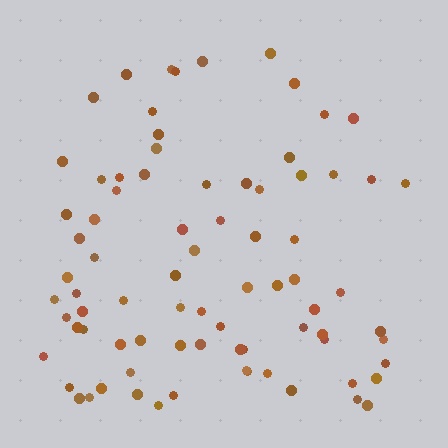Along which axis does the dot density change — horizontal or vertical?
Vertical.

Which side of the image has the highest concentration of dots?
The bottom.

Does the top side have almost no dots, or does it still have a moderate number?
Still a moderate number, just noticeably fewer than the bottom.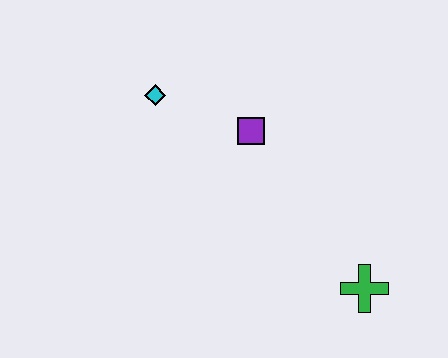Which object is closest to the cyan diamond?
The purple square is closest to the cyan diamond.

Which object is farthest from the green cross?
The cyan diamond is farthest from the green cross.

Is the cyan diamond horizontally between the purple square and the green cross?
No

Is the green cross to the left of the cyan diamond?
No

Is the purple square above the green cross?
Yes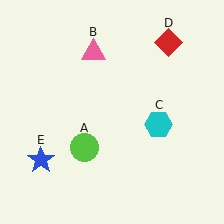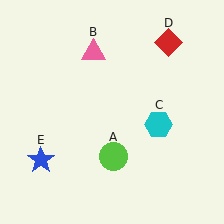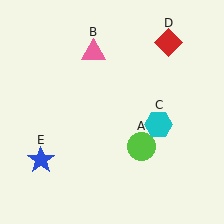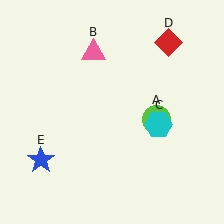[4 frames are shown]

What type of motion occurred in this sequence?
The lime circle (object A) rotated counterclockwise around the center of the scene.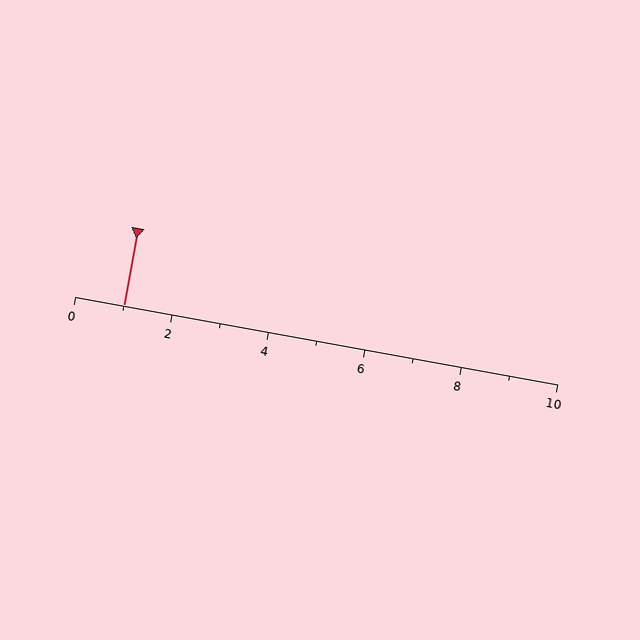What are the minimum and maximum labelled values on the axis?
The axis runs from 0 to 10.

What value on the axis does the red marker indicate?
The marker indicates approximately 1.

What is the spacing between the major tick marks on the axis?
The major ticks are spaced 2 apart.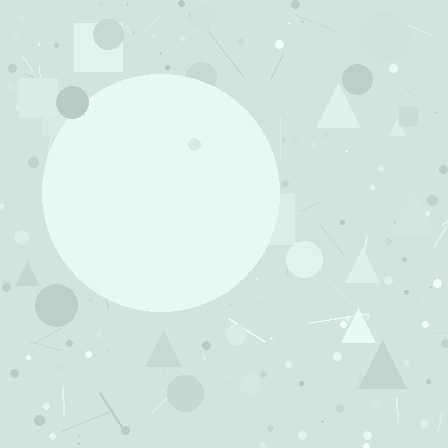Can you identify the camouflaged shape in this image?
The camouflaged shape is a circle.